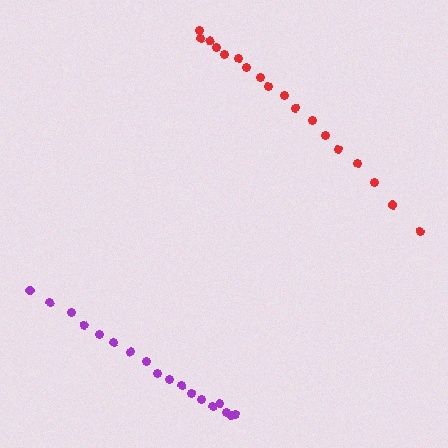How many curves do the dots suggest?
There are 2 distinct paths.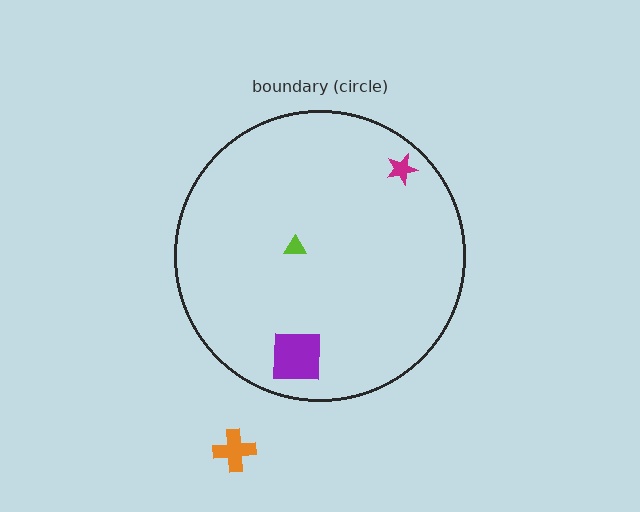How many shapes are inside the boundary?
3 inside, 1 outside.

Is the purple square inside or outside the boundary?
Inside.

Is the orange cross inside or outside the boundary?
Outside.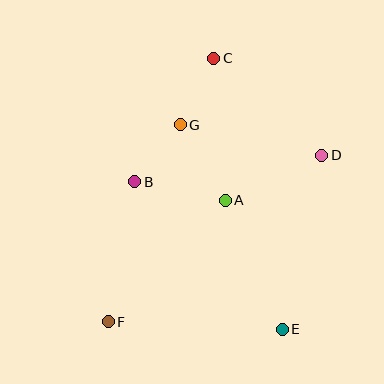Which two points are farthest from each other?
Points C and F are farthest from each other.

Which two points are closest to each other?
Points B and G are closest to each other.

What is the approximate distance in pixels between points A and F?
The distance between A and F is approximately 169 pixels.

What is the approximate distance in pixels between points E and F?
The distance between E and F is approximately 174 pixels.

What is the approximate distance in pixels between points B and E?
The distance between B and E is approximately 208 pixels.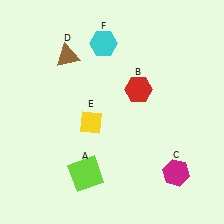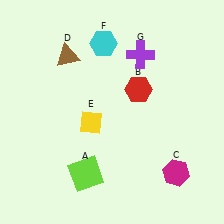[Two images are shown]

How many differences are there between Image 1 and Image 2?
There is 1 difference between the two images.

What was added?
A purple cross (G) was added in Image 2.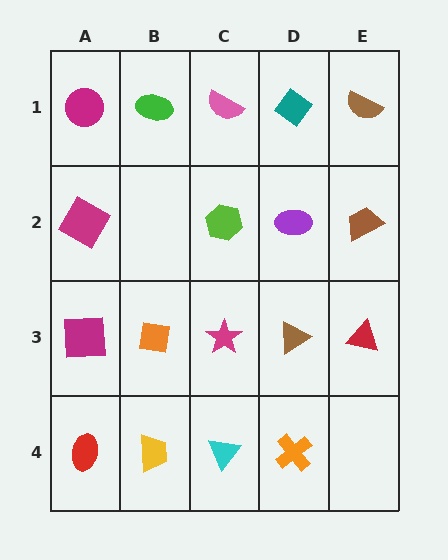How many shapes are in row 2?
4 shapes.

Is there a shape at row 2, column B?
No, that cell is empty.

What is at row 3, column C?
A magenta star.